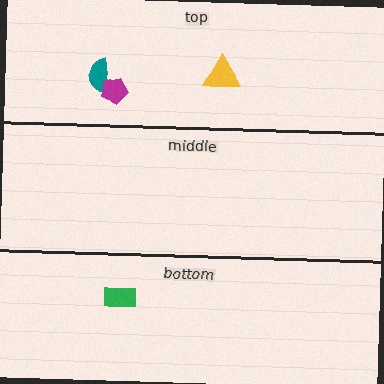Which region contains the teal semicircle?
The top region.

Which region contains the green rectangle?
The bottom region.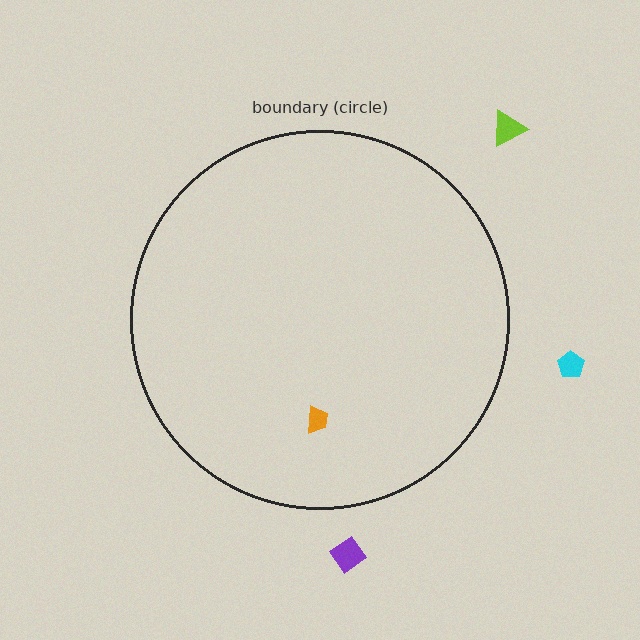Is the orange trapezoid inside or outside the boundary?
Inside.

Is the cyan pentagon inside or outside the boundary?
Outside.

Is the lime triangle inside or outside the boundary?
Outside.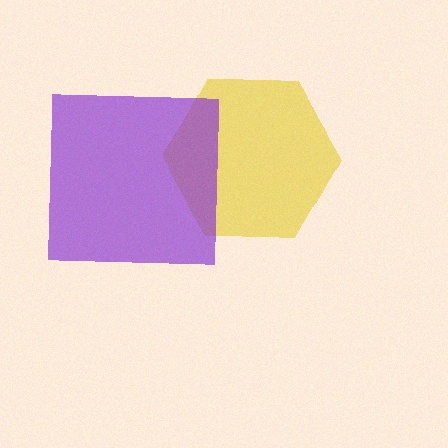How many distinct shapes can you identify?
There are 2 distinct shapes: a yellow hexagon, a purple square.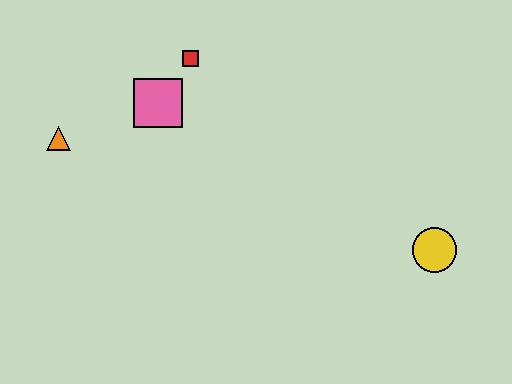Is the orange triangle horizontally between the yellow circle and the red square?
No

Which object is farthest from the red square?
The yellow circle is farthest from the red square.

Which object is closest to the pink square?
The red square is closest to the pink square.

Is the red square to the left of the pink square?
No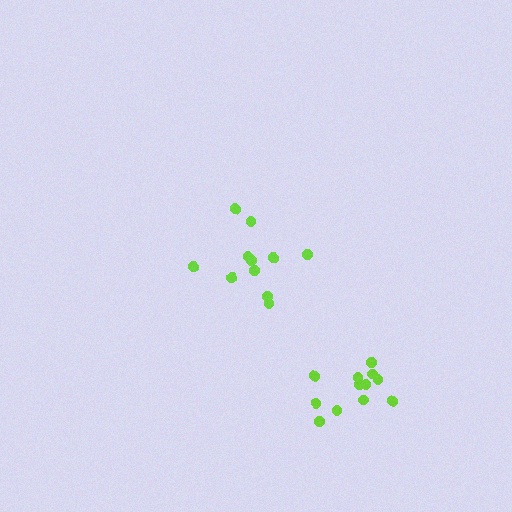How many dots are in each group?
Group 1: 12 dots, Group 2: 11 dots (23 total).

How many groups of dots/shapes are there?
There are 2 groups.